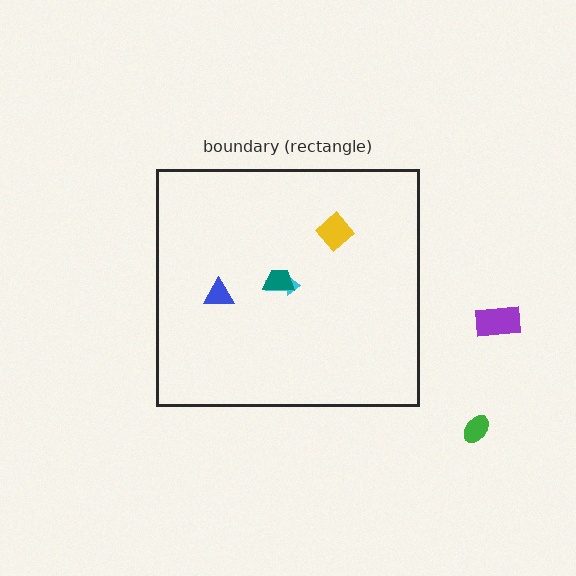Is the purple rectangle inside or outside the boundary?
Outside.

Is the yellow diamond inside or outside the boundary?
Inside.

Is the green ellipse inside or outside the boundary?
Outside.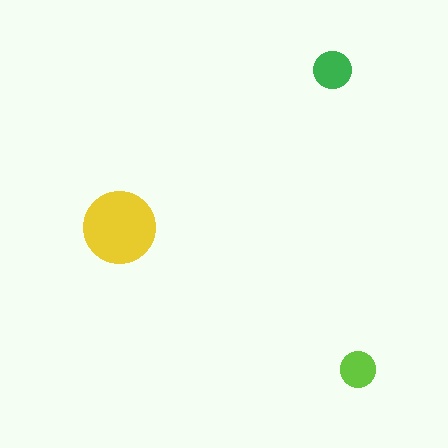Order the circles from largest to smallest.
the yellow one, the green one, the lime one.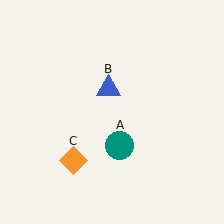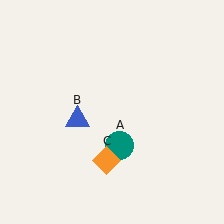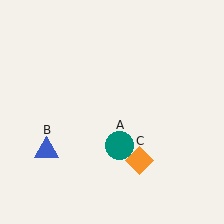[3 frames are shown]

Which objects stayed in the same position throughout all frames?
Teal circle (object A) remained stationary.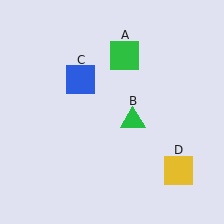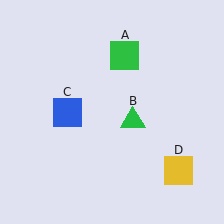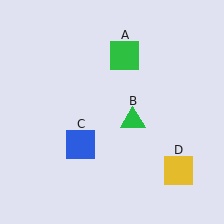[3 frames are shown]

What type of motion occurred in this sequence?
The blue square (object C) rotated counterclockwise around the center of the scene.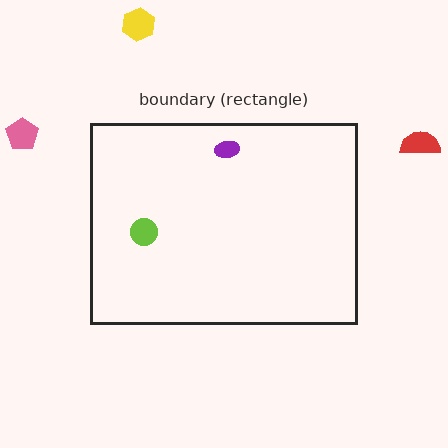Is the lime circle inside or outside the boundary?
Inside.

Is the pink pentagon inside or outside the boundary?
Outside.